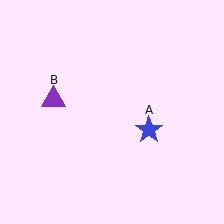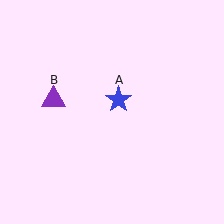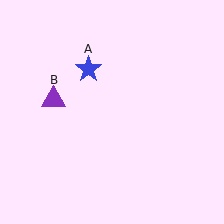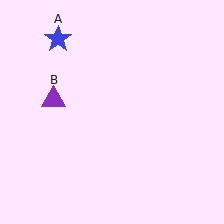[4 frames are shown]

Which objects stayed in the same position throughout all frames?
Purple triangle (object B) remained stationary.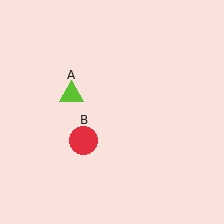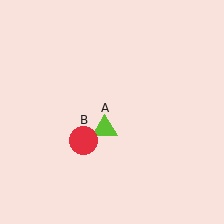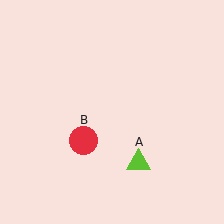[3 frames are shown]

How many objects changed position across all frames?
1 object changed position: lime triangle (object A).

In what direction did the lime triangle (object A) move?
The lime triangle (object A) moved down and to the right.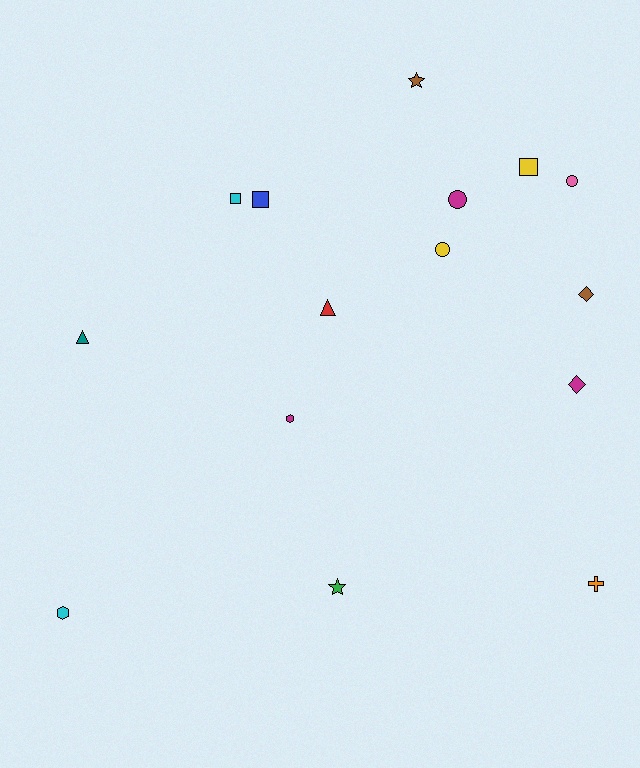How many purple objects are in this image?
There are no purple objects.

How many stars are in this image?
There are 2 stars.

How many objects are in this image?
There are 15 objects.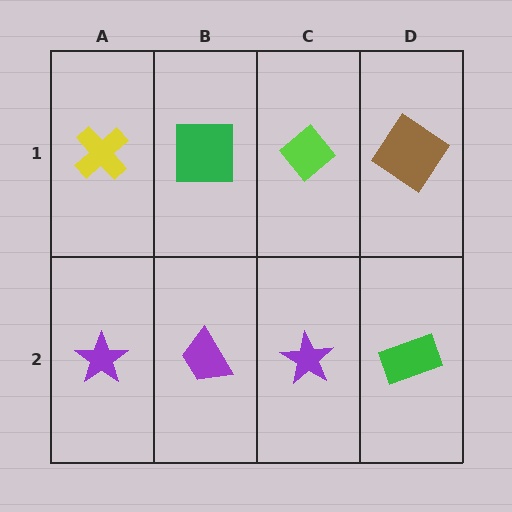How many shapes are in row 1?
4 shapes.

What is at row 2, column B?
A purple trapezoid.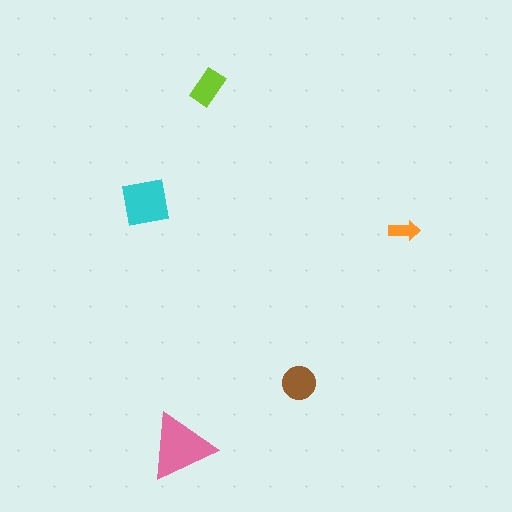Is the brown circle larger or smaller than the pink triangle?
Smaller.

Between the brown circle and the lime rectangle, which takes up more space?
The brown circle.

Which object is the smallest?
The orange arrow.